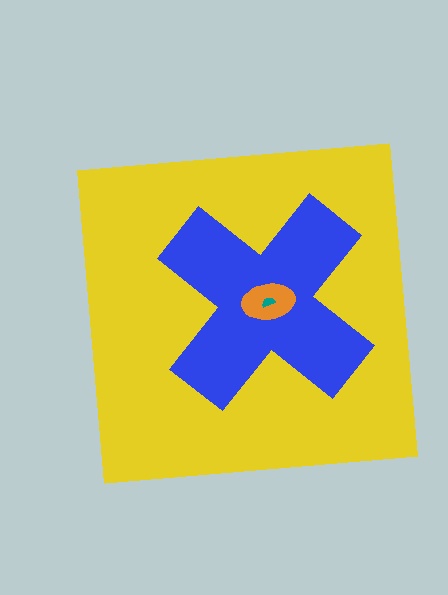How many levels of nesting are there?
4.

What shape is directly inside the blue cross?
The orange ellipse.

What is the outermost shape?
The yellow square.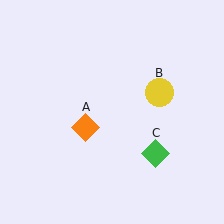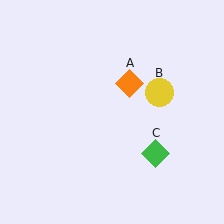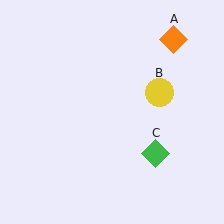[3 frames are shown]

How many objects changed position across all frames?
1 object changed position: orange diamond (object A).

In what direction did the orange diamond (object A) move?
The orange diamond (object A) moved up and to the right.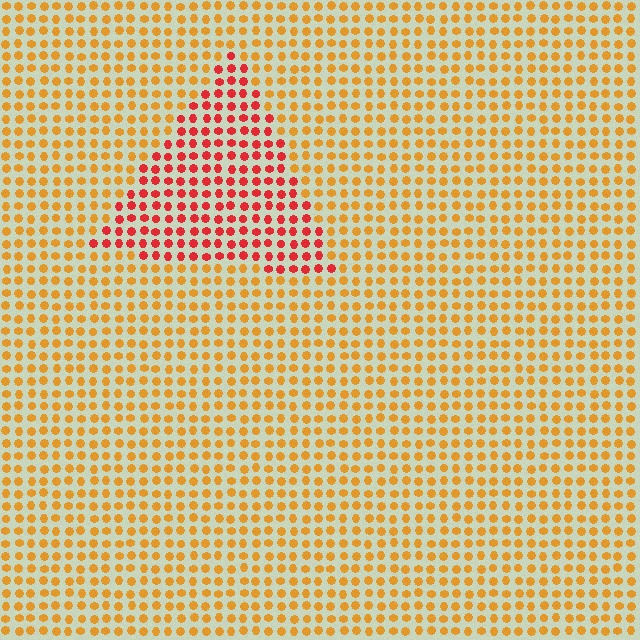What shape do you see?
I see a triangle.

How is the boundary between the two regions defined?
The boundary is defined purely by a slight shift in hue (about 39 degrees). Spacing, size, and orientation are identical on both sides.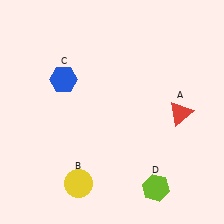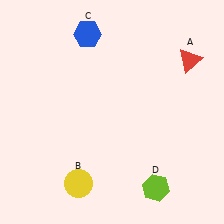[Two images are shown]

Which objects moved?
The objects that moved are: the red triangle (A), the blue hexagon (C).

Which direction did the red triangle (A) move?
The red triangle (A) moved up.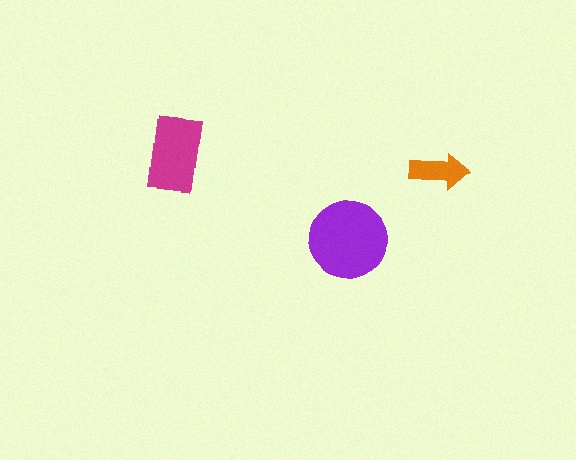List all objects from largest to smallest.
The purple circle, the magenta rectangle, the orange arrow.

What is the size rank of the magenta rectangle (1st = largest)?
2nd.